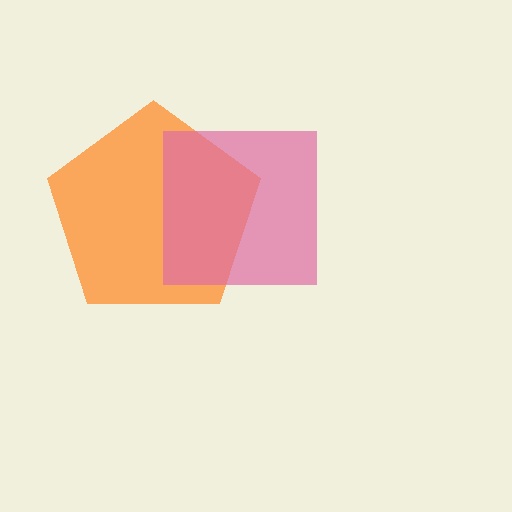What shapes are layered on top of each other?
The layered shapes are: an orange pentagon, a pink square.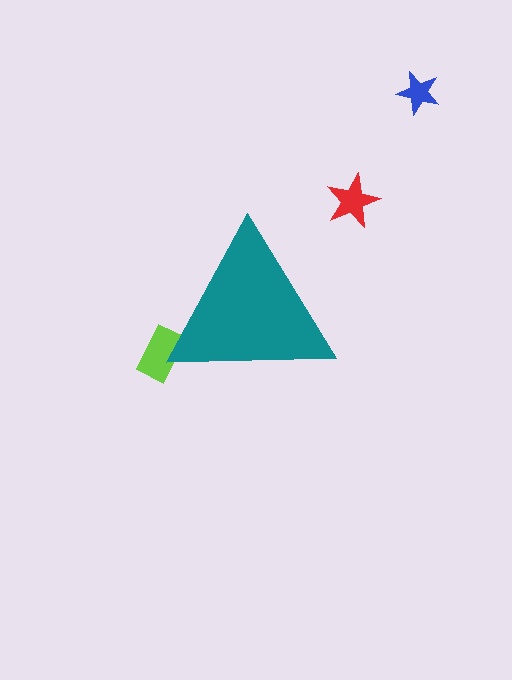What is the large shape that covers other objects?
A teal triangle.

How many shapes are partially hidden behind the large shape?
1 shape is partially hidden.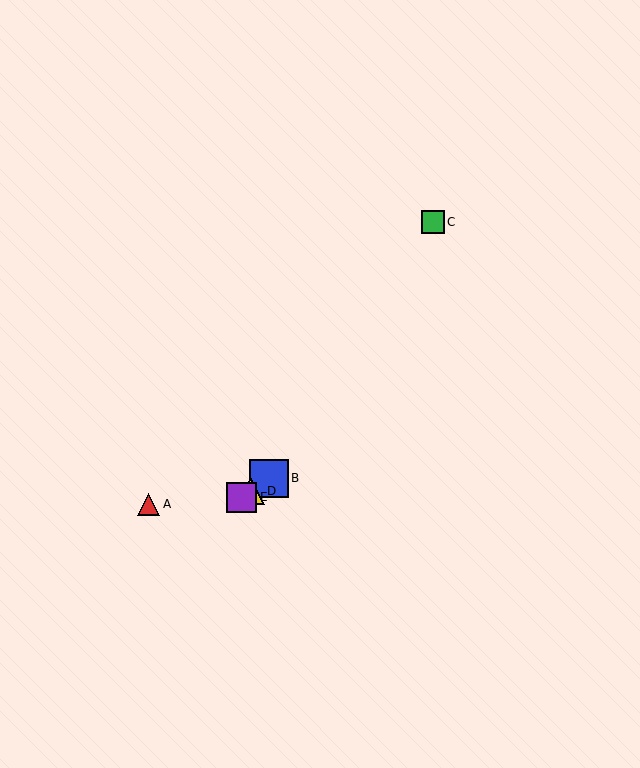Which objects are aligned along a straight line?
Objects B, D, E are aligned along a straight line.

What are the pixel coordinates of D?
Object D is at (251, 491).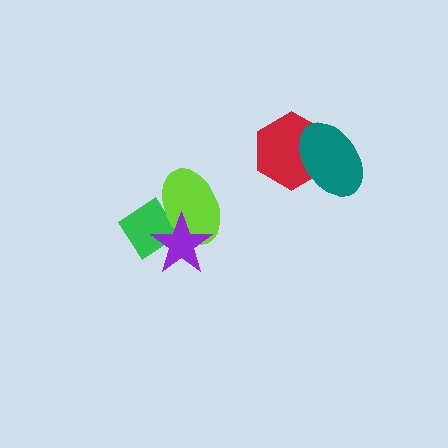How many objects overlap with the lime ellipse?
2 objects overlap with the lime ellipse.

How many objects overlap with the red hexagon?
1 object overlaps with the red hexagon.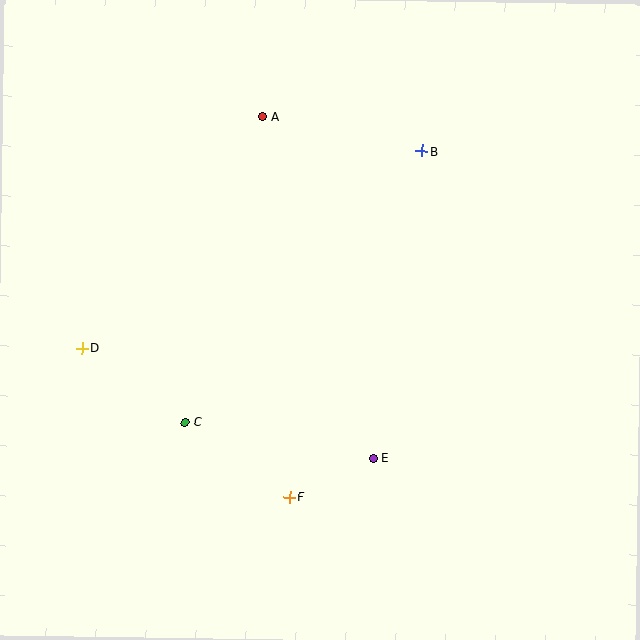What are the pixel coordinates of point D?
Point D is at (82, 348).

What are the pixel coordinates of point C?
Point C is at (185, 422).